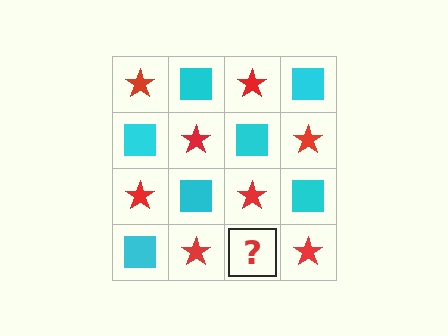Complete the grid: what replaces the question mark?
The question mark should be replaced with a cyan square.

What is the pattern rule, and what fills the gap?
The rule is that it alternates red star and cyan square in a checkerboard pattern. The gap should be filled with a cyan square.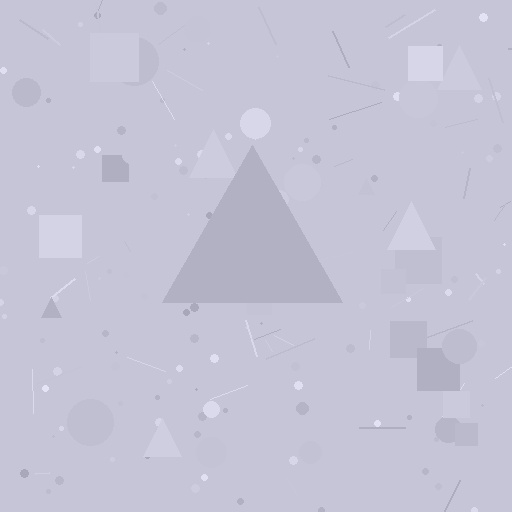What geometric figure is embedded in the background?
A triangle is embedded in the background.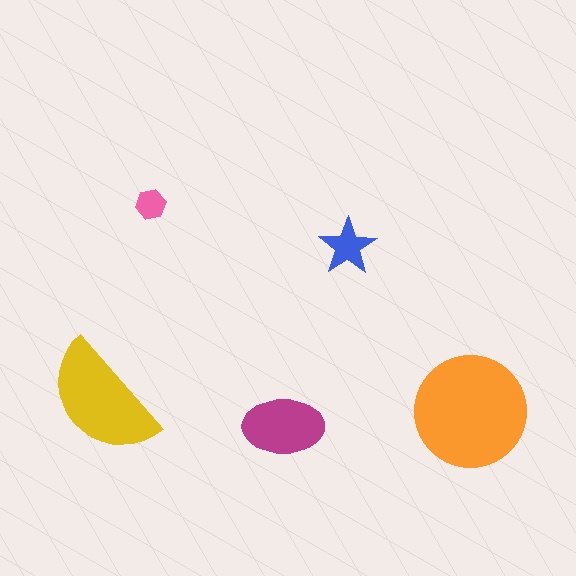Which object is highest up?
The pink hexagon is topmost.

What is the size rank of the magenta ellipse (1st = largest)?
3rd.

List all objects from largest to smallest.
The orange circle, the yellow semicircle, the magenta ellipse, the blue star, the pink hexagon.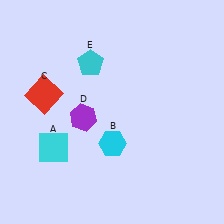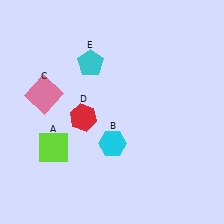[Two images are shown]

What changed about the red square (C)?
In Image 1, C is red. In Image 2, it changed to pink.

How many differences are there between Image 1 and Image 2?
There are 3 differences between the two images.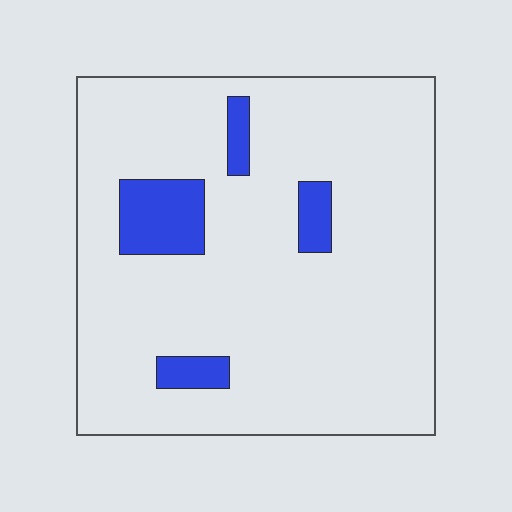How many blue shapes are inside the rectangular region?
4.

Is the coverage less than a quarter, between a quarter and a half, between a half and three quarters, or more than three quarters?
Less than a quarter.